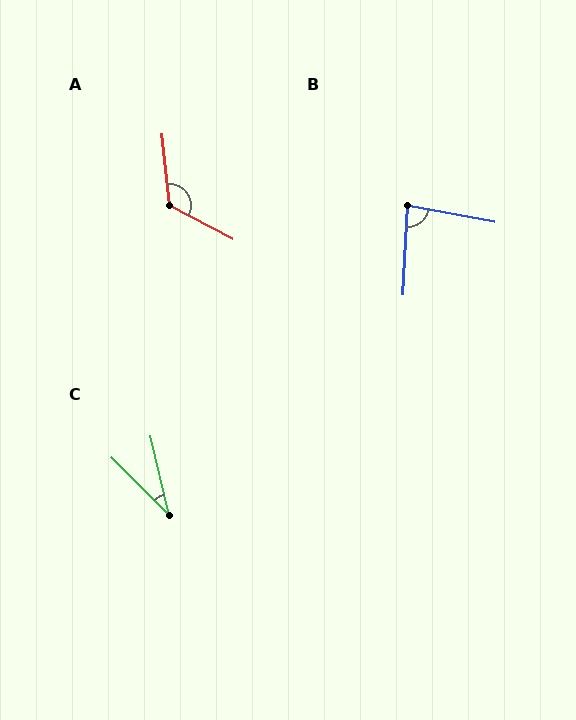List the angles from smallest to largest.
C (32°), B (82°), A (124°).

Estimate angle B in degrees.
Approximately 82 degrees.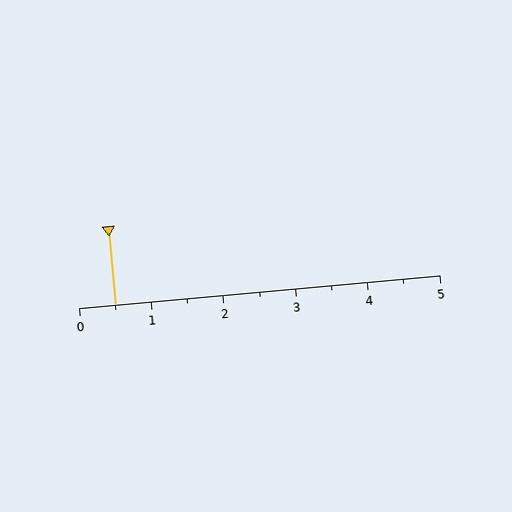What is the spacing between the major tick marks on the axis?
The major ticks are spaced 1 apart.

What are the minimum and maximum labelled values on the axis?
The axis runs from 0 to 5.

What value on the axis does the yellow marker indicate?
The marker indicates approximately 0.5.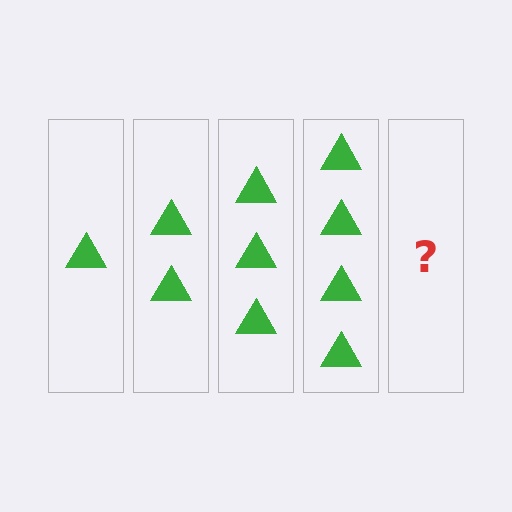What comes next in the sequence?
The next element should be 5 triangles.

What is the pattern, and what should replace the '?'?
The pattern is that each step adds one more triangle. The '?' should be 5 triangles.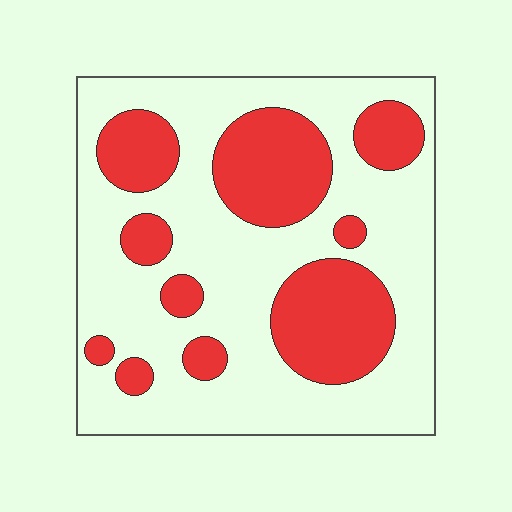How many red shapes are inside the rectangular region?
10.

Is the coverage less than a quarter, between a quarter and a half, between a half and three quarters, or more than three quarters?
Between a quarter and a half.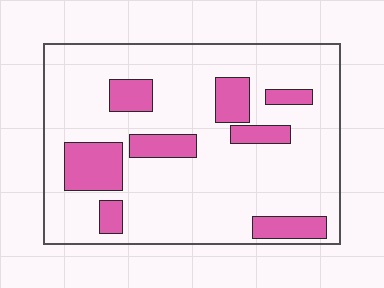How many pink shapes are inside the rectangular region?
8.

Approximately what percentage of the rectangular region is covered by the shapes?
Approximately 20%.